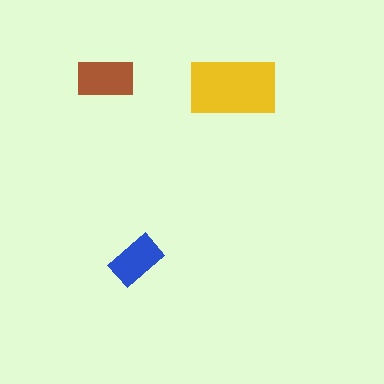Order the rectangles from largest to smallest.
the yellow one, the brown one, the blue one.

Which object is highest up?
The brown rectangle is topmost.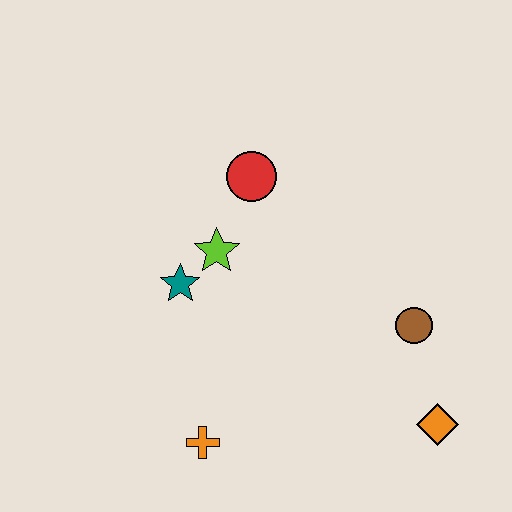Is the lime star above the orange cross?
Yes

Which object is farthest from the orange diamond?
The red circle is farthest from the orange diamond.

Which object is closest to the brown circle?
The orange diamond is closest to the brown circle.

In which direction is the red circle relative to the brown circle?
The red circle is to the left of the brown circle.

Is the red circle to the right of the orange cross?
Yes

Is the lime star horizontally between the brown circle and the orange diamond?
No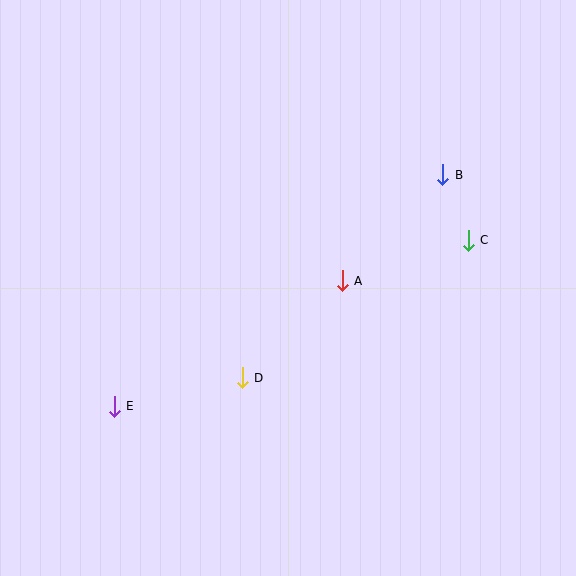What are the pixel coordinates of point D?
Point D is at (242, 378).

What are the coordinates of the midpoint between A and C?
The midpoint between A and C is at (405, 261).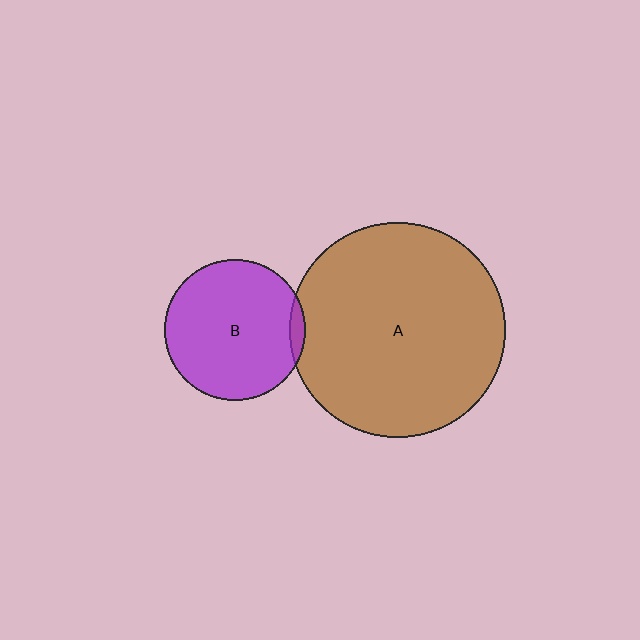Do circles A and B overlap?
Yes.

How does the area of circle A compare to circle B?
Approximately 2.4 times.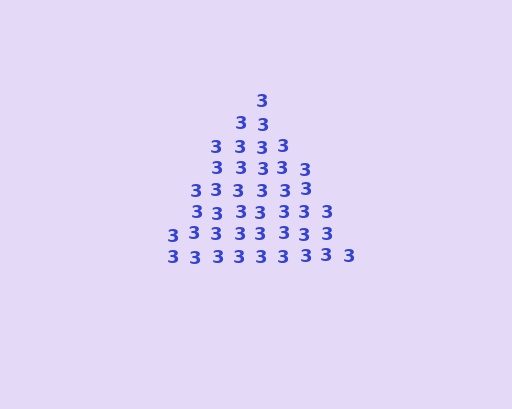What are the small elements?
The small elements are digit 3's.